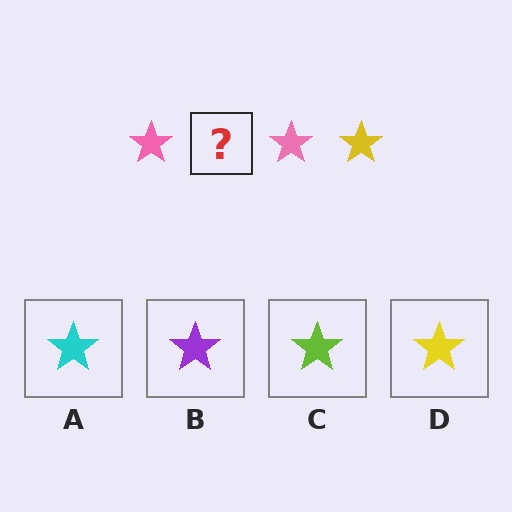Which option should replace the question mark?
Option D.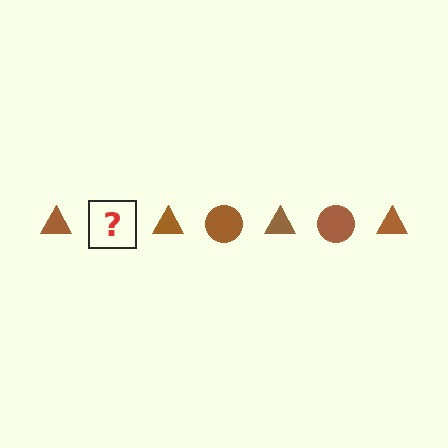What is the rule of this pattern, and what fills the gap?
The rule is that the pattern cycles through triangle, circle shapes in brown. The gap should be filled with a brown circle.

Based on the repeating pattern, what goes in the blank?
The blank should be a brown circle.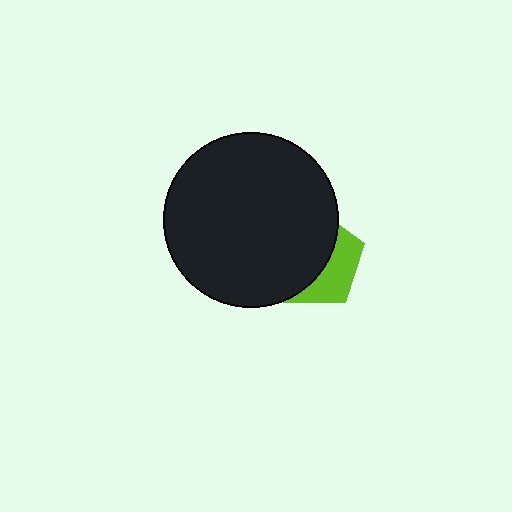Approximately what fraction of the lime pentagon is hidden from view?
Roughly 62% of the lime pentagon is hidden behind the black circle.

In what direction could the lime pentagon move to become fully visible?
The lime pentagon could move right. That would shift it out from behind the black circle entirely.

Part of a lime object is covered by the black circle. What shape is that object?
It is a pentagon.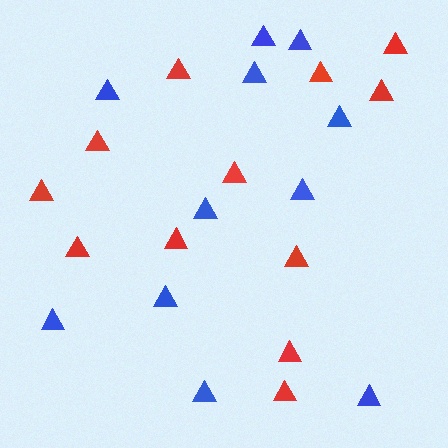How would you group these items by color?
There are 2 groups: one group of red triangles (12) and one group of blue triangles (11).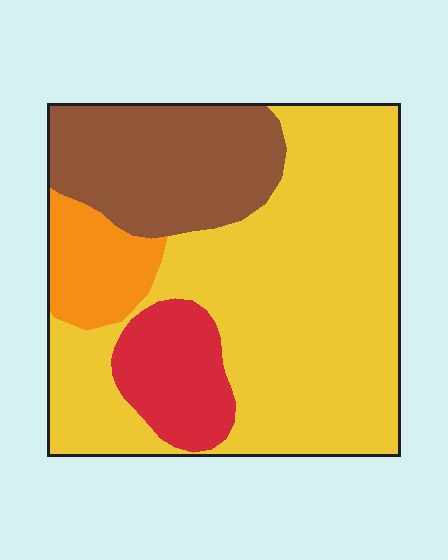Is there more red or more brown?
Brown.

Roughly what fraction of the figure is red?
Red takes up less than a quarter of the figure.